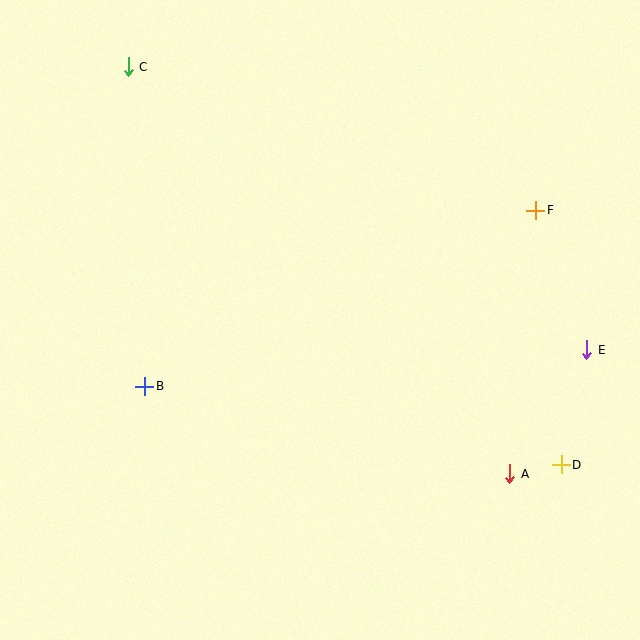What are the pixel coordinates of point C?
Point C is at (128, 67).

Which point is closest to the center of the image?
Point B at (145, 386) is closest to the center.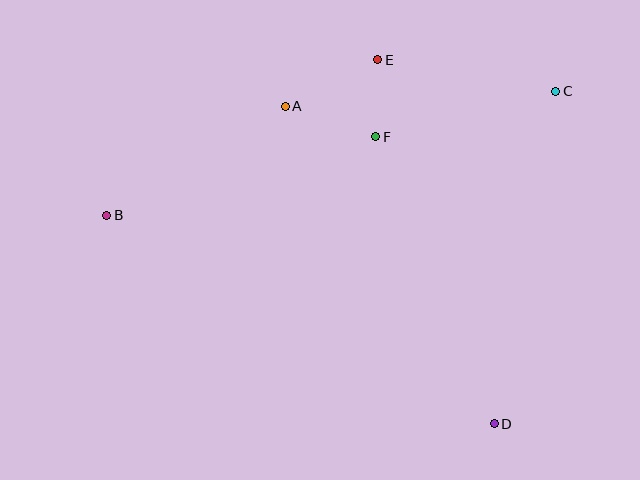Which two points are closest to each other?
Points E and F are closest to each other.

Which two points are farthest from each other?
Points B and C are farthest from each other.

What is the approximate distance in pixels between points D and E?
The distance between D and E is approximately 382 pixels.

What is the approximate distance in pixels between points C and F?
The distance between C and F is approximately 185 pixels.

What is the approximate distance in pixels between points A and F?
The distance between A and F is approximately 95 pixels.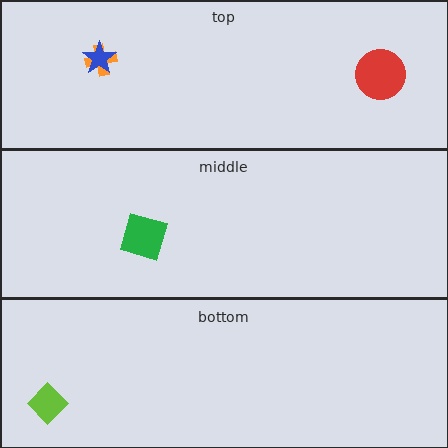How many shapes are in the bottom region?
1.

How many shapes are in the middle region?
1.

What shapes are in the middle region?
The green square.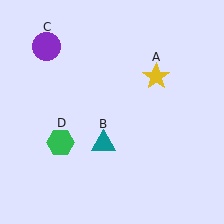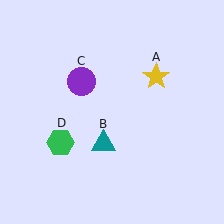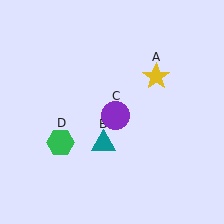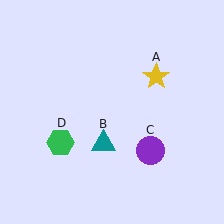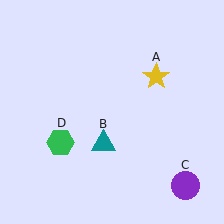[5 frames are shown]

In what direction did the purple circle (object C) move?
The purple circle (object C) moved down and to the right.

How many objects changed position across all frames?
1 object changed position: purple circle (object C).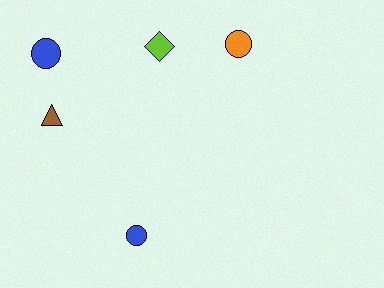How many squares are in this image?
There are no squares.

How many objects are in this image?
There are 5 objects.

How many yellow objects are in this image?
There are no yellow objects.